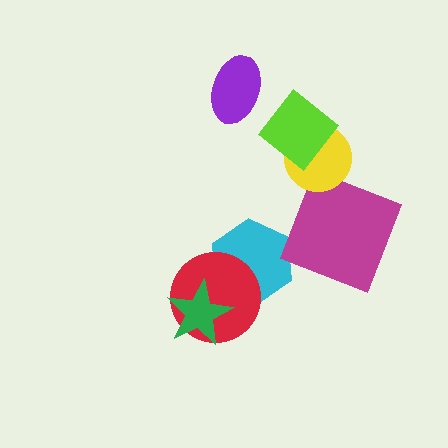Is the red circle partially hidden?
Yes, it is partially covered by another shape.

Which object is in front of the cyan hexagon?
The red circle is in front of the cyan hexagon.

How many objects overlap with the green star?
1 object overlaps with the green star.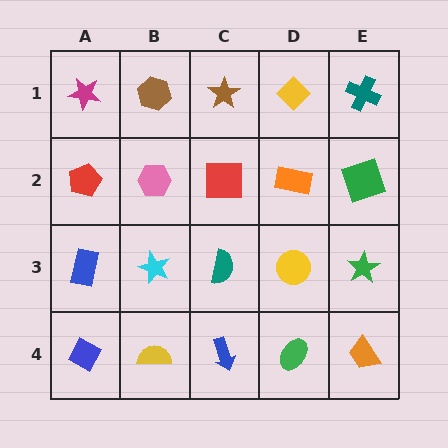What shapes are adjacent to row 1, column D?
An orange rectangle (row 2, column D), a brown star (row 1, column C), a teal cross (row 1, column E).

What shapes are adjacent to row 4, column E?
A green star (row 3, column E), a green ellipse (row 4, column D).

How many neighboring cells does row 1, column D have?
3.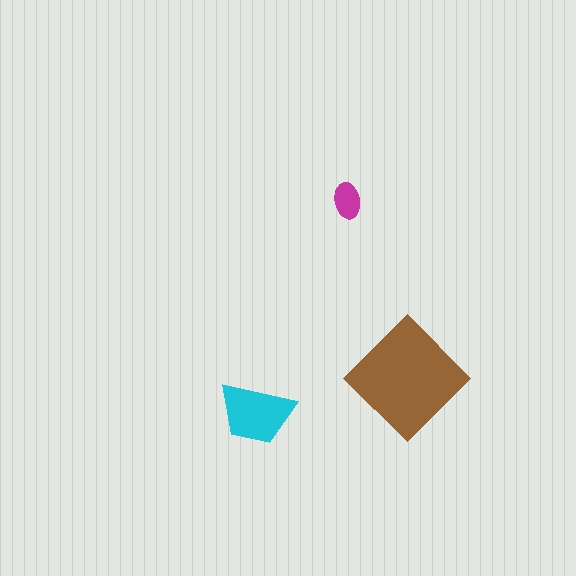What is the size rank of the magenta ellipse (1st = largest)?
3rd.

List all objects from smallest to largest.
The magenta ellipse, the cyan trapezoid, the brown diamond.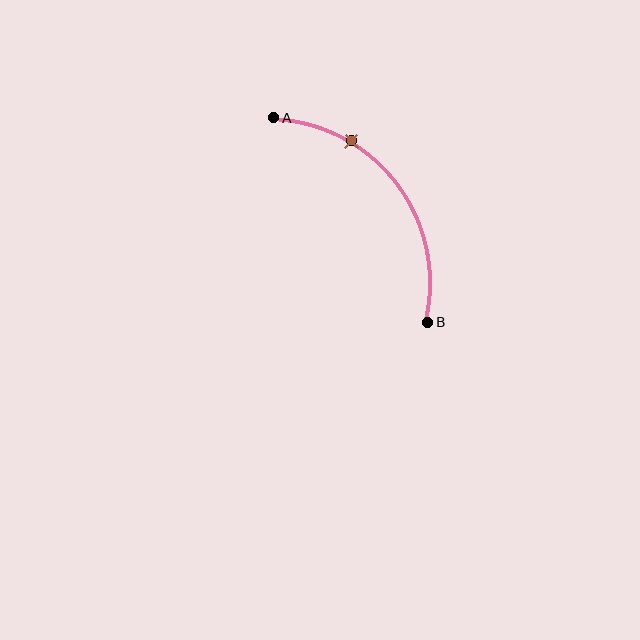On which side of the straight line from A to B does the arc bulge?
The arc bulges above and to the right of the straight line connecting A and B.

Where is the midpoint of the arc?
The arc midpoint is the point on the curve farthest from the straight line joining A and B. It sits above and to the right of that line.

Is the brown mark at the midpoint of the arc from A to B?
No. The brown mark lies on the arc but is closer to endpoint A. The arc midpoint would be at the point on the curve equidistant along the arc from both A and B.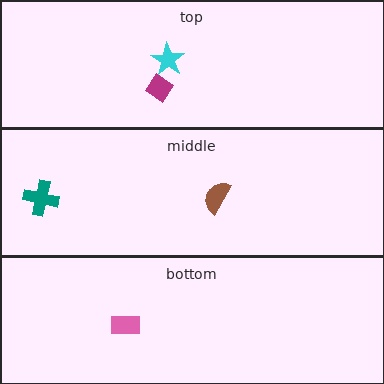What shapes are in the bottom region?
The pink rectangle.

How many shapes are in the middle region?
2.